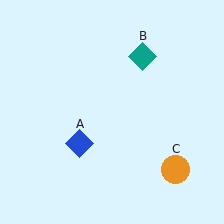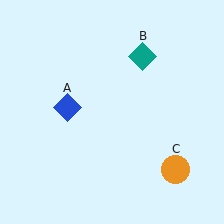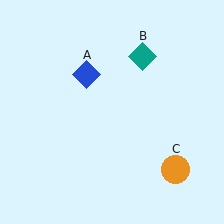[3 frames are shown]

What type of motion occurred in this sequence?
The blue diamond (object A) rotated clockwise around the center of the scene.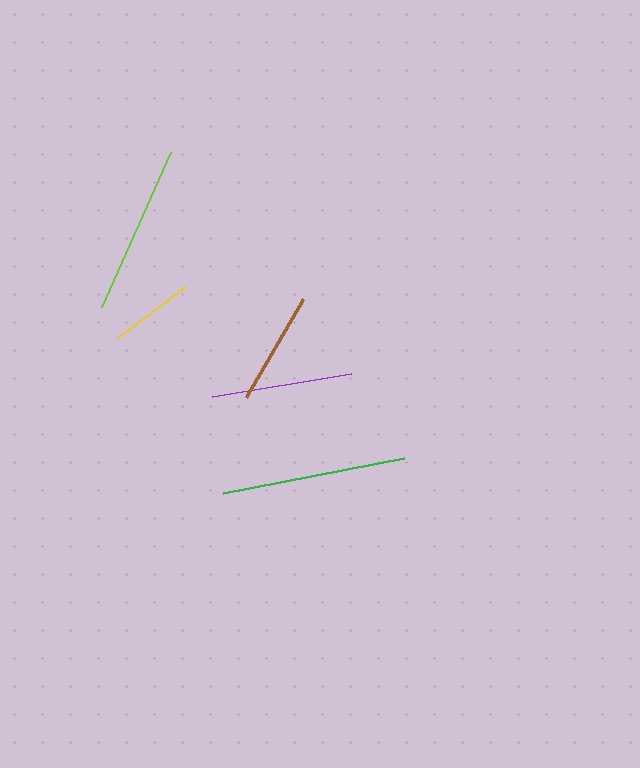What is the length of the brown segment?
The brown segment is approximately 114 pixels long.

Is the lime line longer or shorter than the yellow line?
The lime line is longer than the yellow line.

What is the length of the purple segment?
The purple segment is approximately 141 pixels long.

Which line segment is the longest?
The green line is the longest at approximately 185 pixels.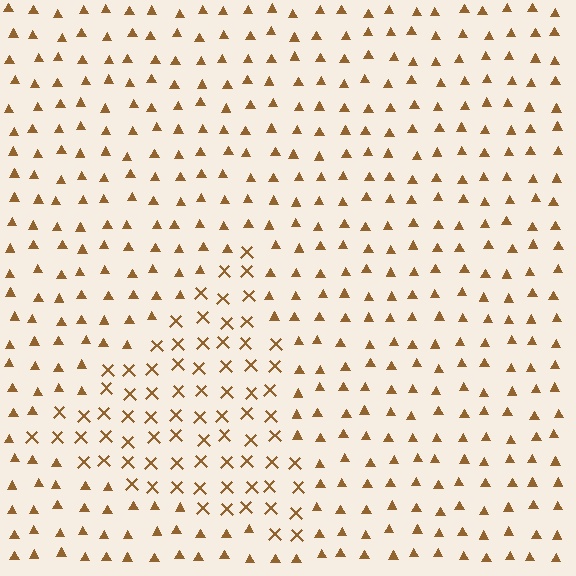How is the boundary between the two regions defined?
The boundary is defined by a change in element shape: X marks inside vs. triangles outside. All elements share the same color and spacing.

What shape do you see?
I see a triangle.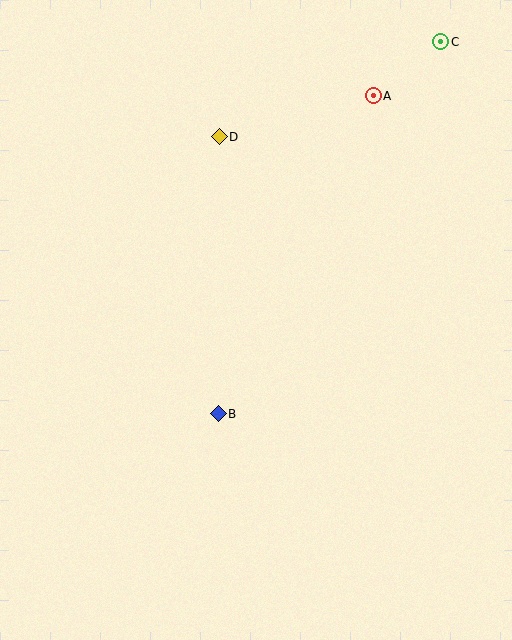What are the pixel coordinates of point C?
Point C is at (441, 42).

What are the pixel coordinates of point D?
Point D is at (219, 137).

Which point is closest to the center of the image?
Point B at (218, 414) is closest to the center.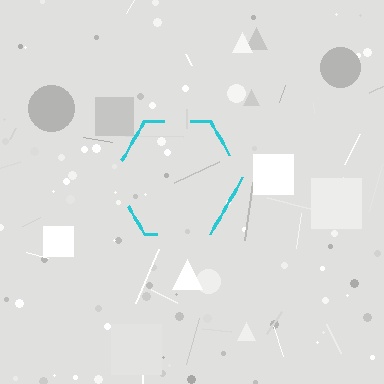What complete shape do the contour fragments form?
The contour fragments form a hexagon.